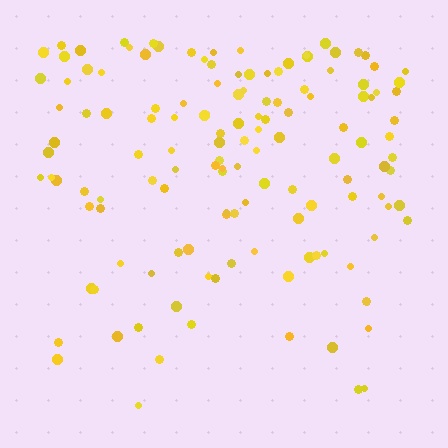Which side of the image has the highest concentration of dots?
The top.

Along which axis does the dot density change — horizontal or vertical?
Vertical.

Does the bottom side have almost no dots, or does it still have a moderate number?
Still a moderate number, just noticeably fewer than the top.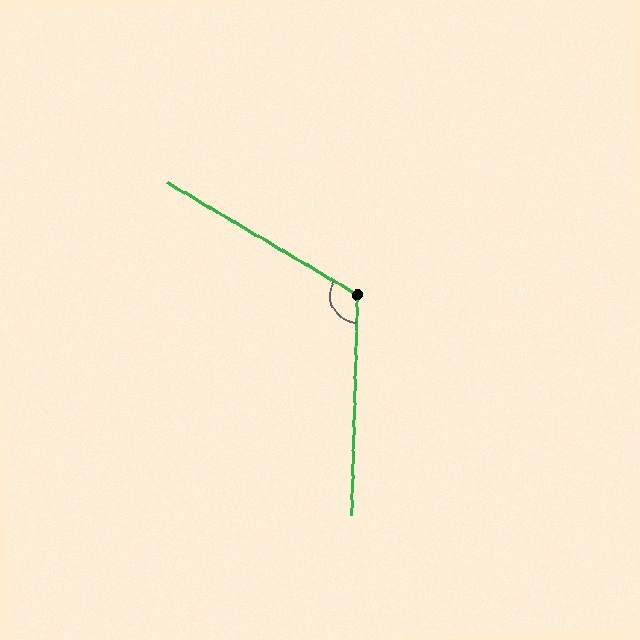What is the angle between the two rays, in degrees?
Approximately 119 degrees.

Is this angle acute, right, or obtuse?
It is obtuse.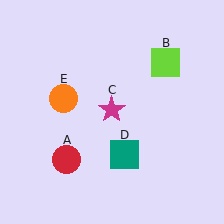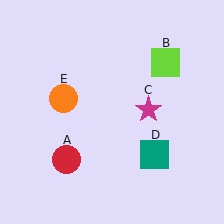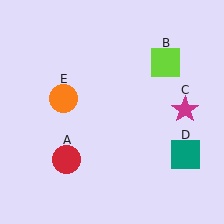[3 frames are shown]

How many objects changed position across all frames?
2 objects changed position: magenta star (object C), teal square (object D).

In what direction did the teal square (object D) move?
The teal square (object D) moved right.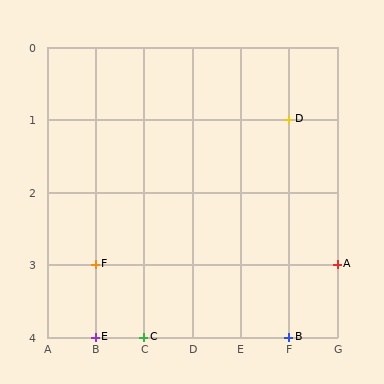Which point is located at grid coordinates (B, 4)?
Point E is at (B, 4).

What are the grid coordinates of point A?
Point A is at grid coordinates (G, 3).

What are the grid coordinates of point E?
Point E is at grid coordinates (B, 4).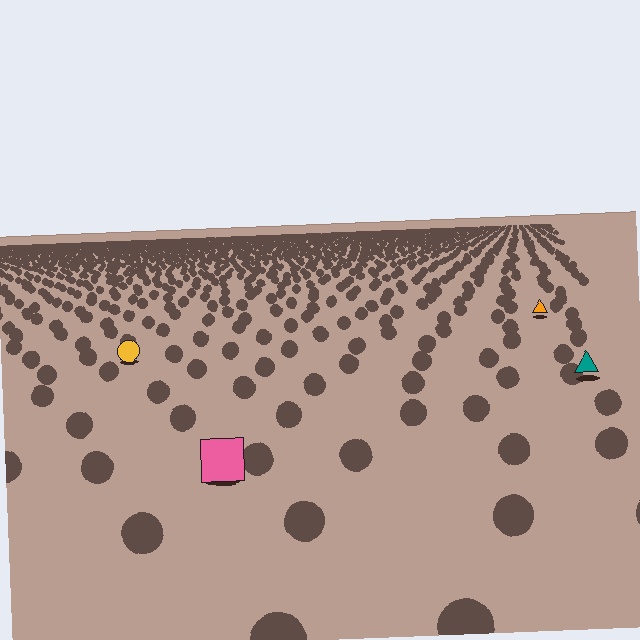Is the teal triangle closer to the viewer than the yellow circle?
Yes. The teal triangle is closer — you can tell from the texture gradient: the ground texture is coarser near it.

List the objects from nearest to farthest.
From nearest to farthest: the pink square, the teal triangle, the yellow circle, the orange triangle.